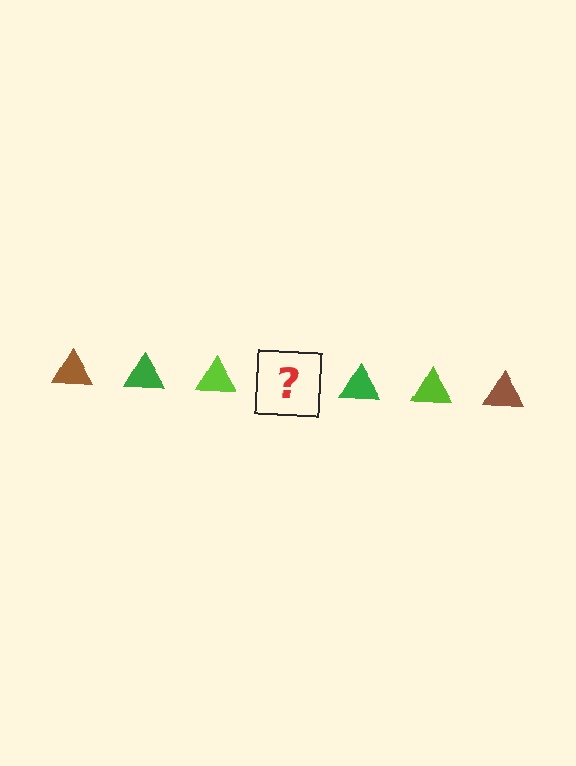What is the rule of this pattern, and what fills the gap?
The rule is that the pattern cycles through brown, green, lime triangles. The gap should be filled with a brown triangle.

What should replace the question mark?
The question mark should be replaced with a brown triangle.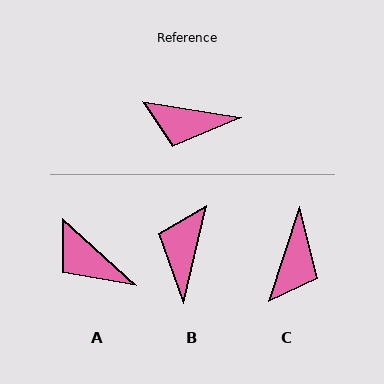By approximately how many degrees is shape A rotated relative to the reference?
Approximately 33 degrees clockwise.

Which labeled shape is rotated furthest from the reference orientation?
B, about 93 degrees away.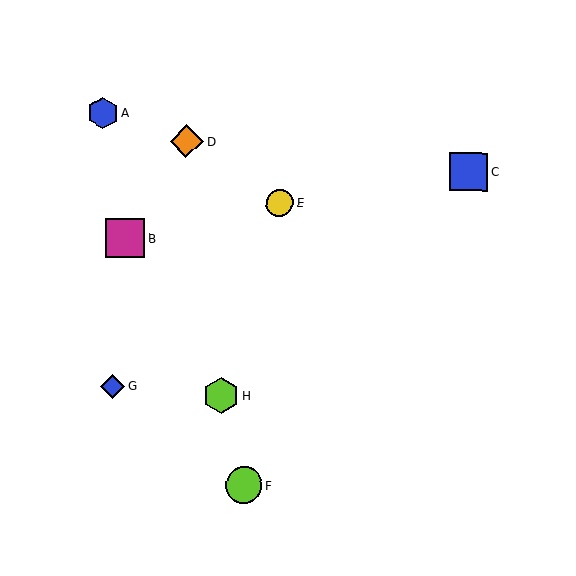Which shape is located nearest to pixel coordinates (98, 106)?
The blue hexagon (labeled A) at (103, 113) is nearest to that location.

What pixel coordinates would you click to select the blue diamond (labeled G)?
Click at (113, 386) to select the blue diamond G.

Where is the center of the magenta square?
The center of the magenta square is at (125, 238).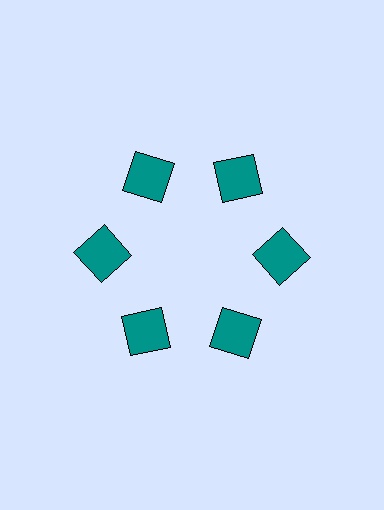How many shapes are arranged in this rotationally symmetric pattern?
There are 6 shapes, arranged in 6 groups of 1.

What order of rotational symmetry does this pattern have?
This pattern has 6-fold rotational symmetry.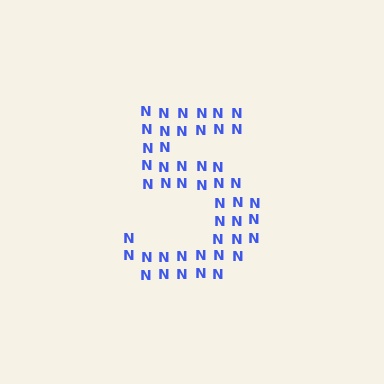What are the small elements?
The small elements are letter N's.